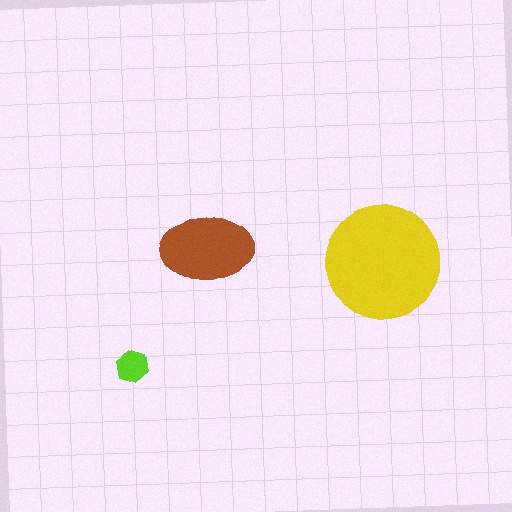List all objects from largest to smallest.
The yellow circle, the brown ellipse, the lime hexagon.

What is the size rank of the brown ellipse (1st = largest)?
2nd.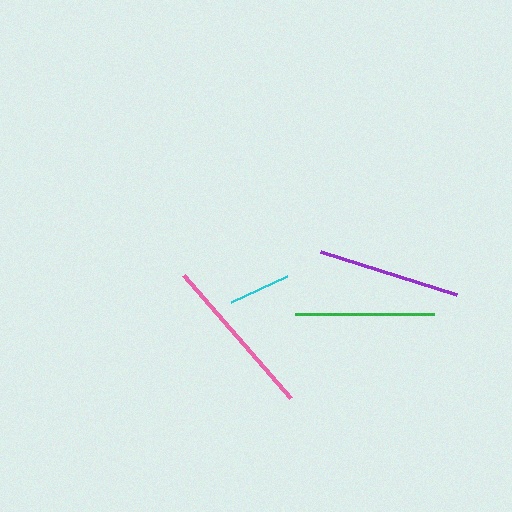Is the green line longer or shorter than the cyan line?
The green line is longer than the cyan line.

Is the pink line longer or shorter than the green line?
The pink line is longer than the green line.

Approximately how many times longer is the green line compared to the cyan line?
The green line is approximately 2.3 times the length of the cyan line.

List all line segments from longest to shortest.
From longest to shortest: pink, purple, green, cyan.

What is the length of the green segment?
The green segment is approximately 139 pixels long.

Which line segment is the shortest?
The cyan line is the shortest at approximately 62 pixels.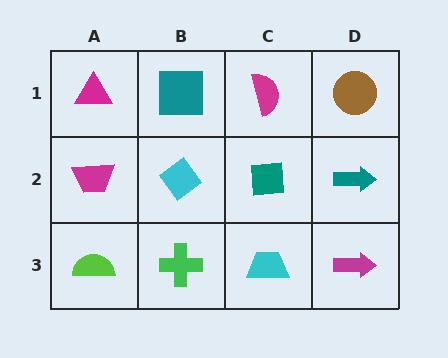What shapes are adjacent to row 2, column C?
A magenta semicircle (row 1, column C), a cyan trapezoid (row 3, column C), a cyan diamond (row 2, column B), a teal arrow (row 2, column D).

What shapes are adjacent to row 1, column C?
A teal square (row 2, column C), a teal square (row 1, column B), a brown circle (row 1, column D).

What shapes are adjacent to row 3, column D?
A teal arrow (row 2, column D), a cyan trapezoid (row 3, column C).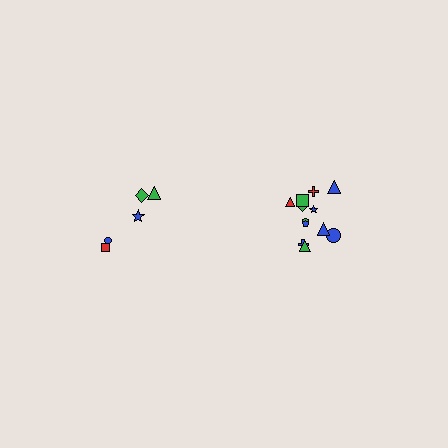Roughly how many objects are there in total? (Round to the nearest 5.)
Roughly 15 objects in total.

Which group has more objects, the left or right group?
The right group.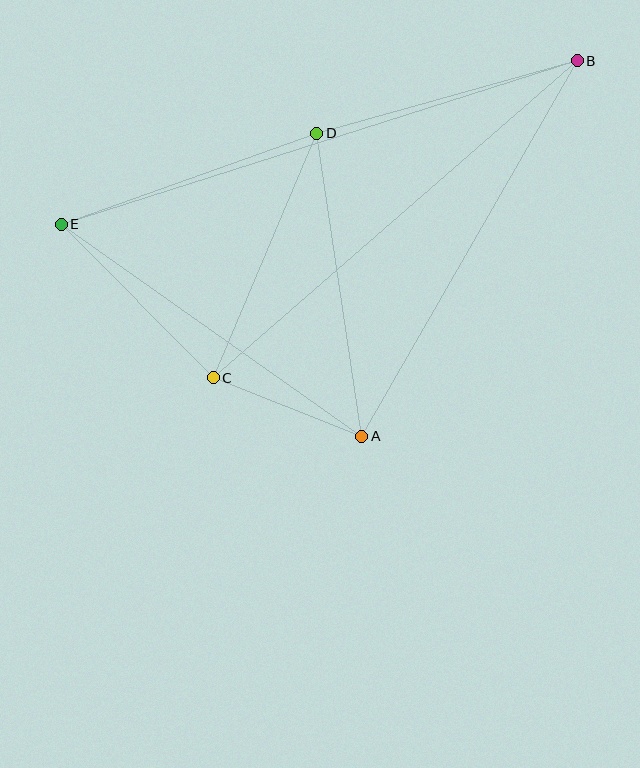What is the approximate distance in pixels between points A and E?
The distance between A and E is approximately 368 pixels.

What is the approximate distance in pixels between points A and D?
The distance between A and D is approximately 306 pixels.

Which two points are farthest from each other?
Points B and E are farthest from each other.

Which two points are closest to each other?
Points A and C are closest to each other.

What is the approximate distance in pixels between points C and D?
The distance between C and D is approximately 266 pixels.